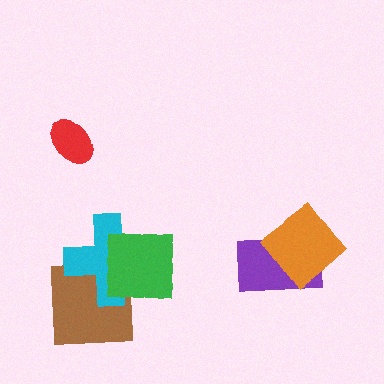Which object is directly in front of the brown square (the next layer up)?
The cyan cross is directly in front of the brown square.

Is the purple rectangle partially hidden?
Yes, it is partially covered by another shape.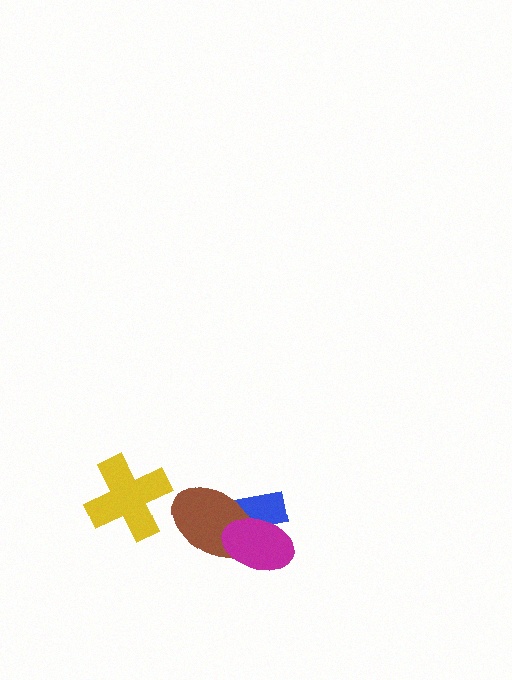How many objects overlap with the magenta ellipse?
2 objects overlap with the magenta ellipse.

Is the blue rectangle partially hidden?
Yes, it is partially covered by another shape.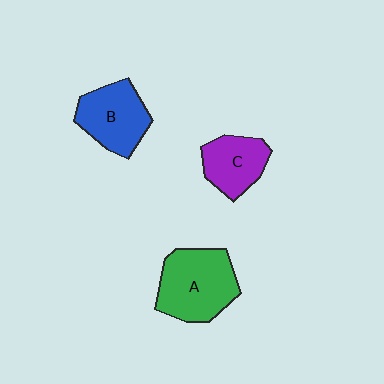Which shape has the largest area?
Shape A (green).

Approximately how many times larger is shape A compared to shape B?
Approximately 1.2 times.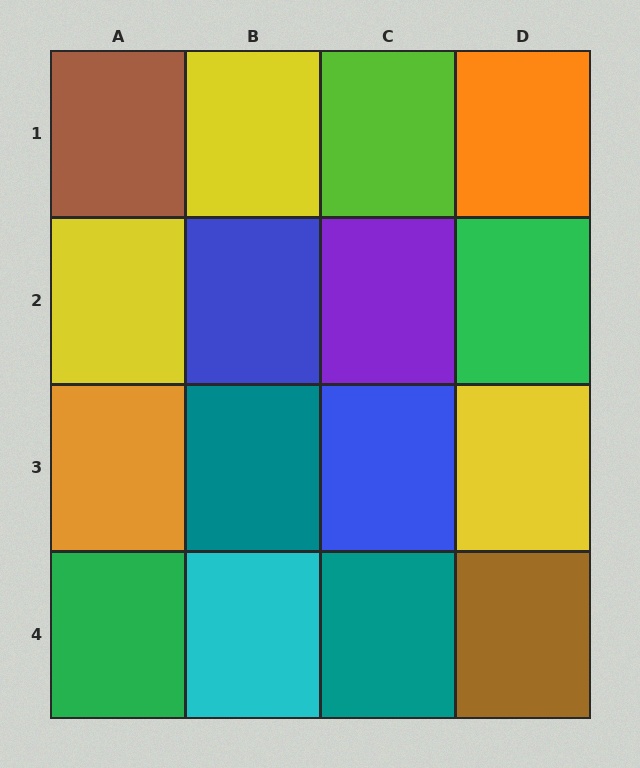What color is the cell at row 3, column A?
Orange.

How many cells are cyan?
1 cell is cyan.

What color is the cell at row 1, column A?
Brown.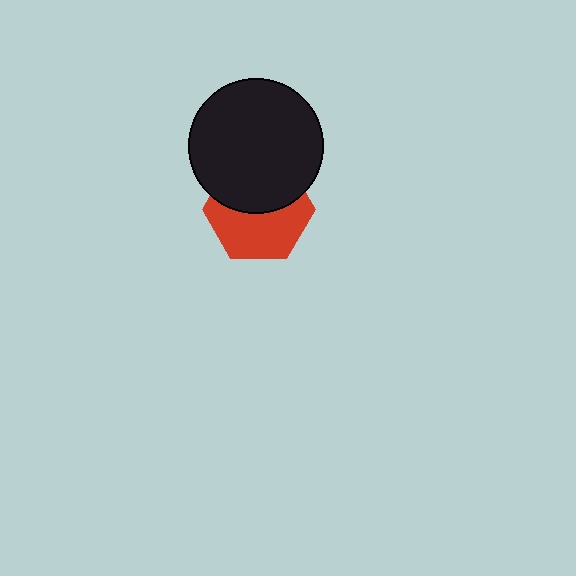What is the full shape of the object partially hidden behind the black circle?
The partially hidden object is a red hexagon.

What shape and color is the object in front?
The object in front is a black circle.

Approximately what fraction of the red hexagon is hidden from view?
Roughly 46% of the red hexagon is hidden behind the black circle.